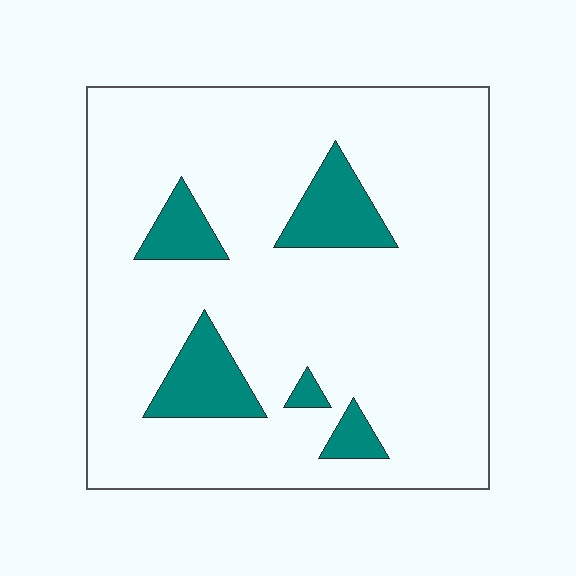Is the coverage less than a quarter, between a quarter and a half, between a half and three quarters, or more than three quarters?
Less than a quarter.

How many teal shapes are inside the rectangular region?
5.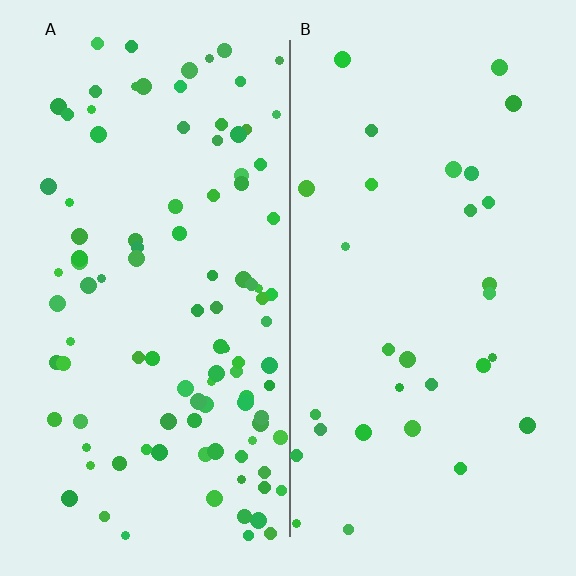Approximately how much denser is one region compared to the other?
Approximately 3.4× — region A over region B.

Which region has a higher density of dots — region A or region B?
A (the left).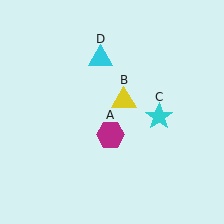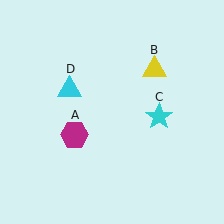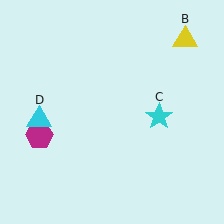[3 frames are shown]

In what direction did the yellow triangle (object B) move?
The yellow triangle (object B) moved up and to the right.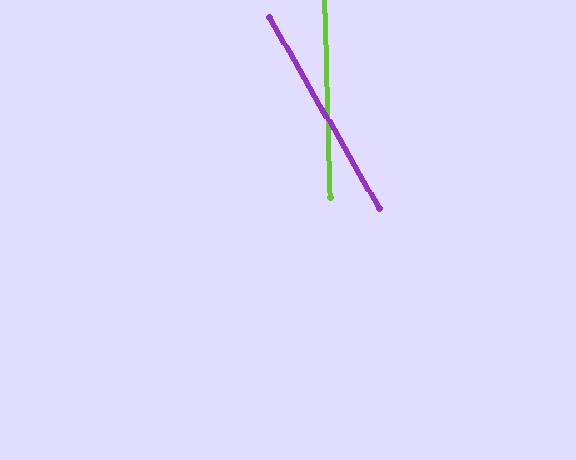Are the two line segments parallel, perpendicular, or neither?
Neither parallel nor perpendicular — they differ by about 28°.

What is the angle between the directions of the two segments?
Approximately 28 degrees.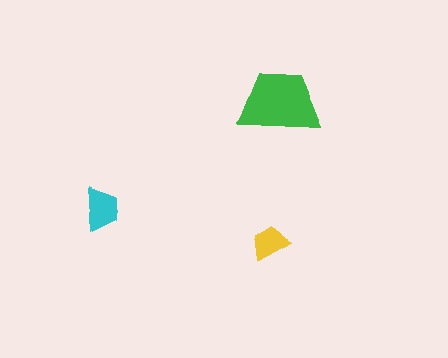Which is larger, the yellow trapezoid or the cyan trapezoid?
The cyan one.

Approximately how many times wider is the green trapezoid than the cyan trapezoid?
About 2 times wider.